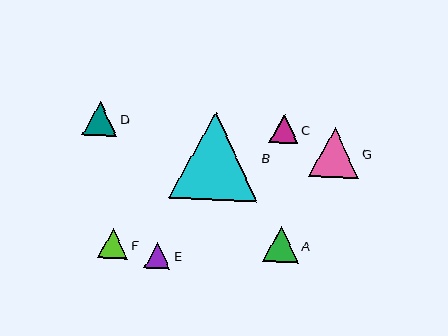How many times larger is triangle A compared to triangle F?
Triangle A is approximately 1.2 times the size of triangle F.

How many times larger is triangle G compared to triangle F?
Triangle G is approximately 1.6 times the size of triangle F.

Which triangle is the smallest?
Triangle E is the smallest with a size of approximately 26 pixels.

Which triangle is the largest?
Triangle B is the largest with a size of approximately 89 pixels.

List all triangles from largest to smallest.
From largest to smallest: B, G, A, D, F, C, E.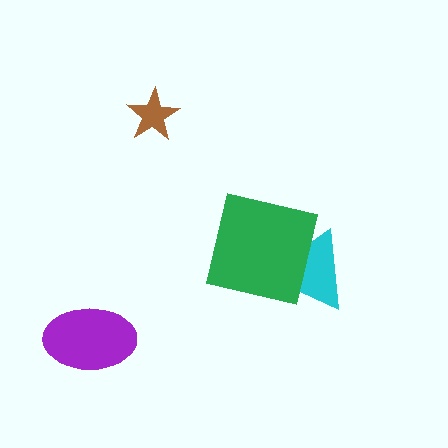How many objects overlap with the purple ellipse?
0 objects overlap with the purple ellipse.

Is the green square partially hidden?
No, no other shape covers it.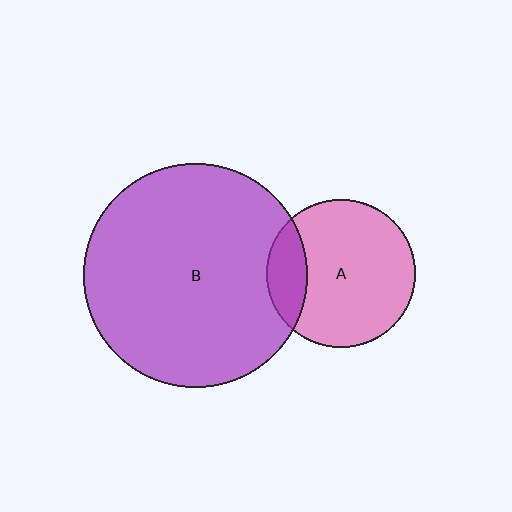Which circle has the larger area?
Circle B (purple).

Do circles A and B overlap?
Yes.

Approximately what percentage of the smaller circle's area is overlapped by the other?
Approximately 20%.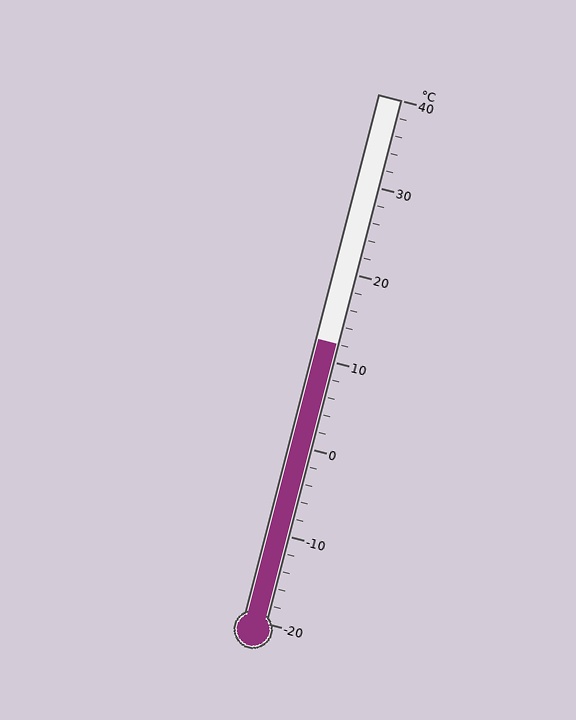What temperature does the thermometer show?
The thermometer shows approximately 12°C.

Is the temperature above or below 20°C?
The temperature is below 20°C.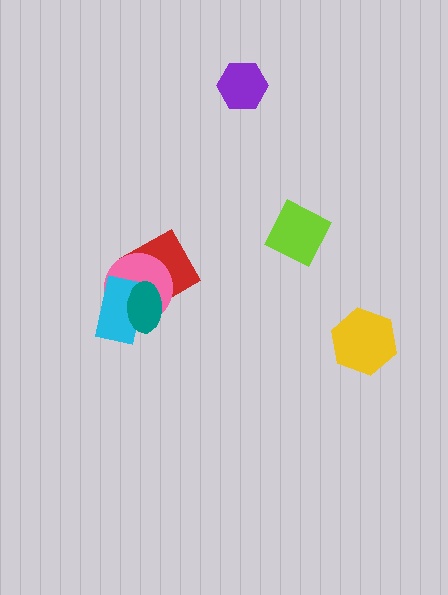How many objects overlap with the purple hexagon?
0 objects overlap with the purple hexagon.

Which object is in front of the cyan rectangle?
The teal ellipse is in front of the cyan rectangle.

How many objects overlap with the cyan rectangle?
3 objects overlap with the cyan rectangle.